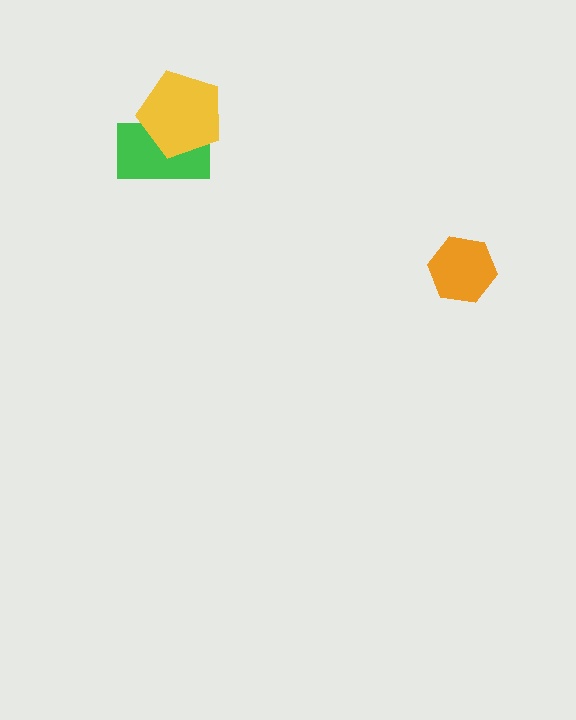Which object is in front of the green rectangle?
The yellow pentagon is in front of the green rectangle.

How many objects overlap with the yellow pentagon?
1 object overlaps with the yellow pentagon.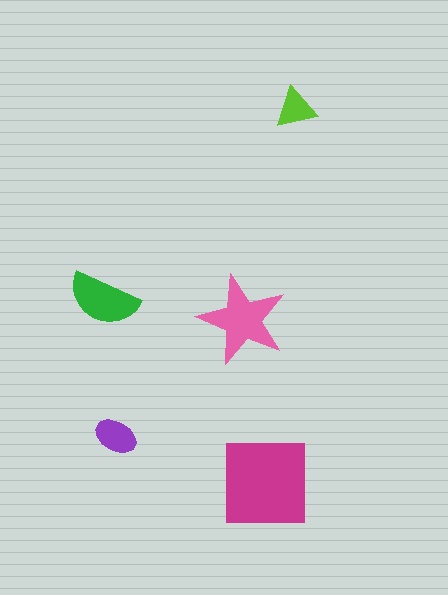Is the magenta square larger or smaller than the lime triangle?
Larger.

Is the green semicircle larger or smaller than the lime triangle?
Larger.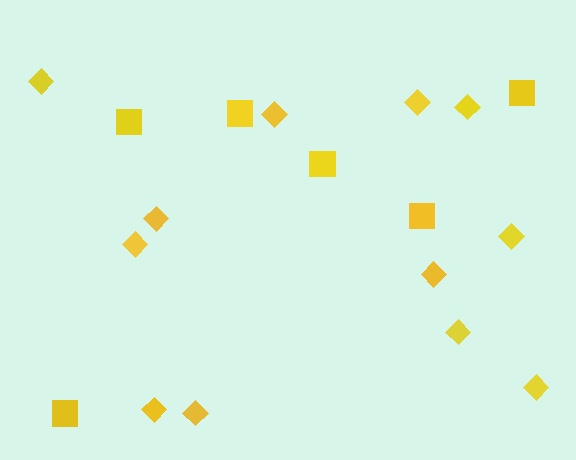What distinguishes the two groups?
There are 2 groups: one group of squares (6) and one group of diamonds (12).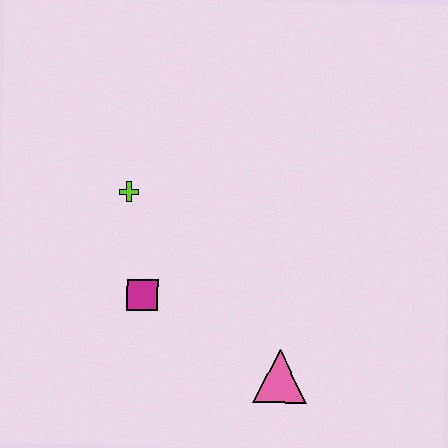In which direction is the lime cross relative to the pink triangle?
The lime cross is above the pink triangle.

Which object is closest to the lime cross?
The magenta square is closest to the lime cross.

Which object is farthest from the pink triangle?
The lime cross is farthest from the pink triangle.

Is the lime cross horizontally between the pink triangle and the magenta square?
No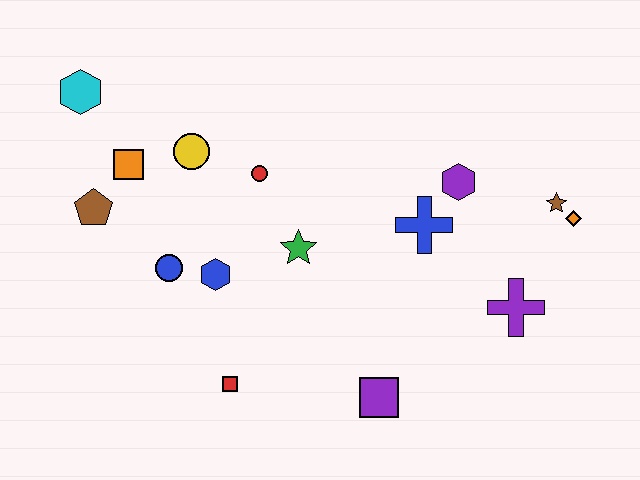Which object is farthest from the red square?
The orange diamond is farthest from the red square.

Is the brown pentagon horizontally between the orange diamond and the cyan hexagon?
Yes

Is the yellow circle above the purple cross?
Yes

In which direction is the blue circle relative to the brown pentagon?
The blue circle is to the right of the brown pentagon.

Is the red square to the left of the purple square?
Yes